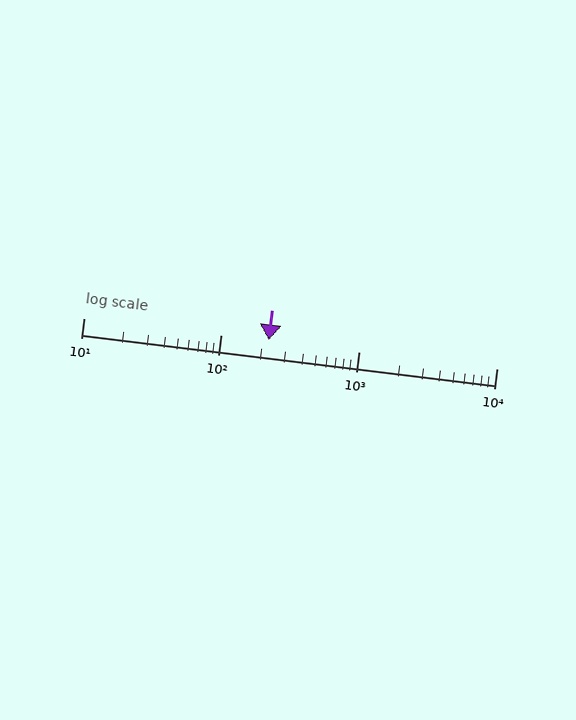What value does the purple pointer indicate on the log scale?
The pointer indicates approximately 220.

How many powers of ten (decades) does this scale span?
The scale spans 3 decades, from 10 to 10000.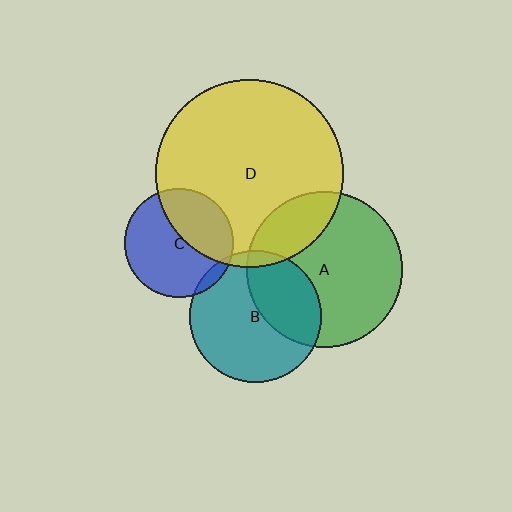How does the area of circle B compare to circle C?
Approximately 1.5 times.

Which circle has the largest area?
Circle D (yellow).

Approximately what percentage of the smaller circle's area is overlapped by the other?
Approximately 5%.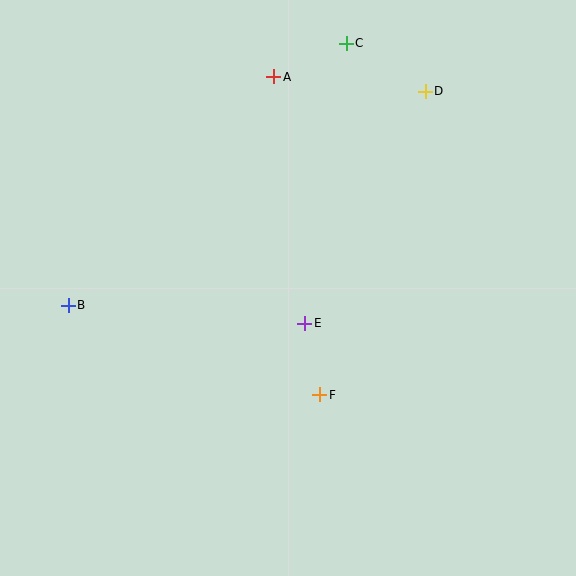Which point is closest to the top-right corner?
Point D is closest to the top-right corner.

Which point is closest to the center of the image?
Point E at (305, 323) is closest to the center.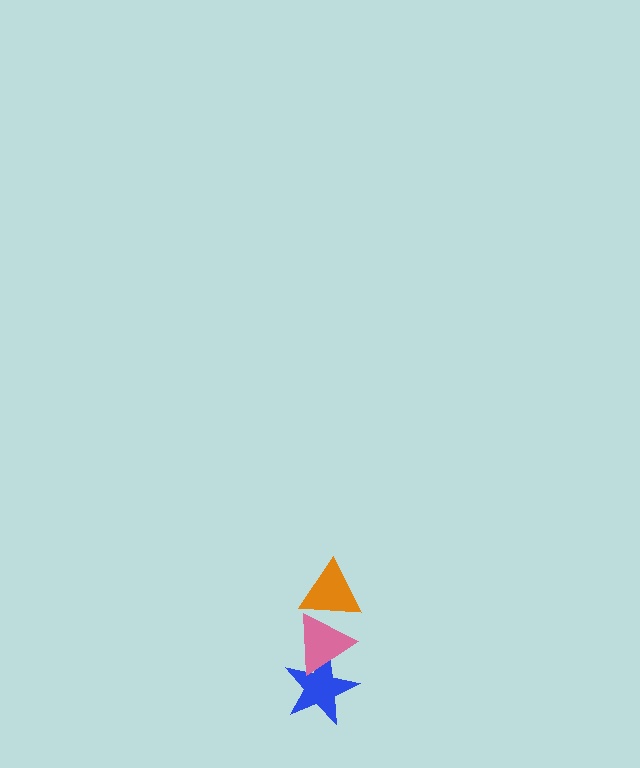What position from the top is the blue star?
The blue star is 3rd from the top.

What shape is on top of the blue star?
The pink triangle is on top of the blue star.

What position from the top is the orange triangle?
The orange triangle is 1st from the top.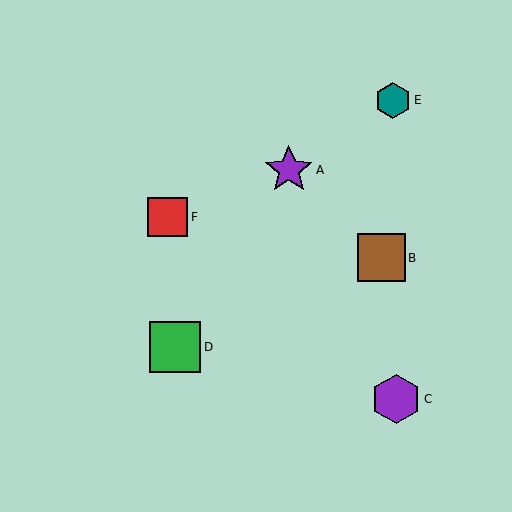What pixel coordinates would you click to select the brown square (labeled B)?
Click at (381, 258) to select the brown square B.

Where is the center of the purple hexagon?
The center of the purple hexagon is at (396, 399).